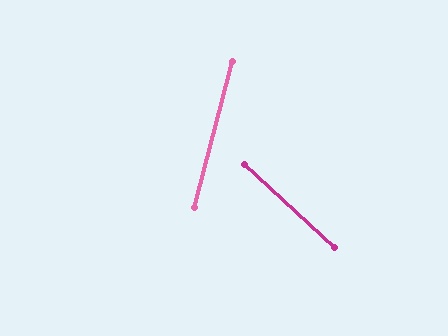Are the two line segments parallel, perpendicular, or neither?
Neither parallel nor perpendicular — they differ by about 62°.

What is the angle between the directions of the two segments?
Approximately 62 degrees.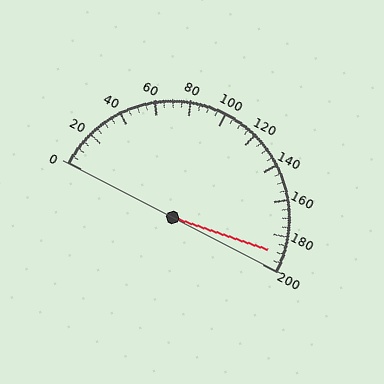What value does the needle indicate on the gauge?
The needle indicates approximately 190.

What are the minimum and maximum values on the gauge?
The gauge ranges from 0 to 200.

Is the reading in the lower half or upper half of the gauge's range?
The reading is in the upper half of the range (0 to 200).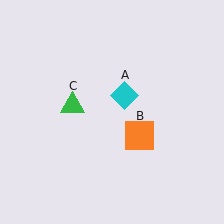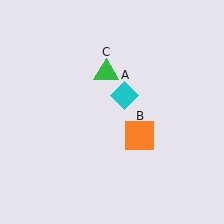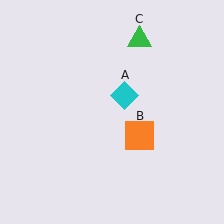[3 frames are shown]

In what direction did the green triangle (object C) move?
The green triangle (object C) moved up and to the right.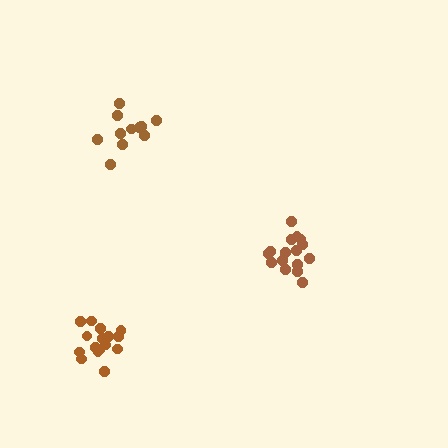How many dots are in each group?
Group 1: 16 dots, Group 2: 16 dots, Group 3: 11 dots (43 total).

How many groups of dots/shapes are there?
There are 3 groups.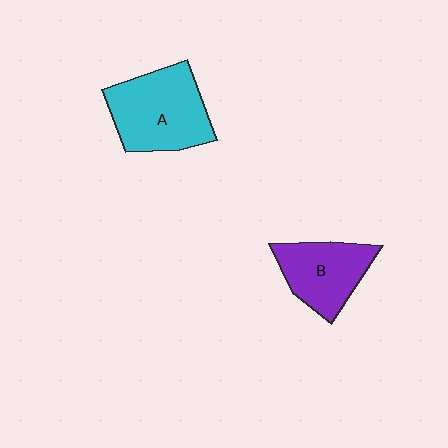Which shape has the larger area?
Shape A (cyan).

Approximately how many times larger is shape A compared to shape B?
Approximately 1.4 times.